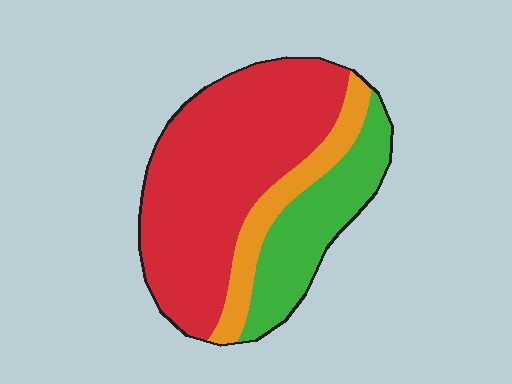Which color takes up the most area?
Red, at roughly 60%.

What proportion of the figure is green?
Green covers about 25% of the figure.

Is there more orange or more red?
Red.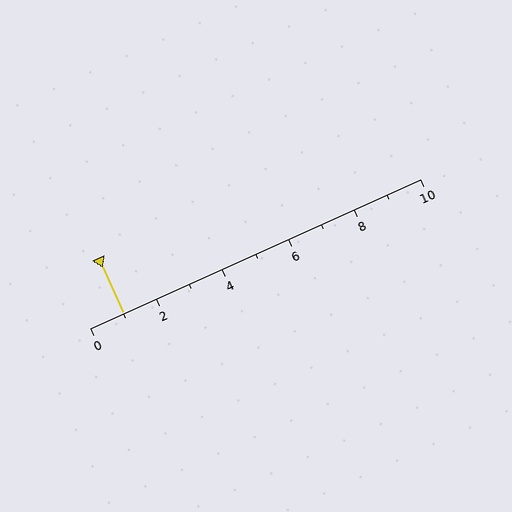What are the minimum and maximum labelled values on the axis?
The axis runs from 0 to 10.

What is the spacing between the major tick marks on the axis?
The major ticks are spaced 2 apart.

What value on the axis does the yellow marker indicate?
The marker indicates approximately 1.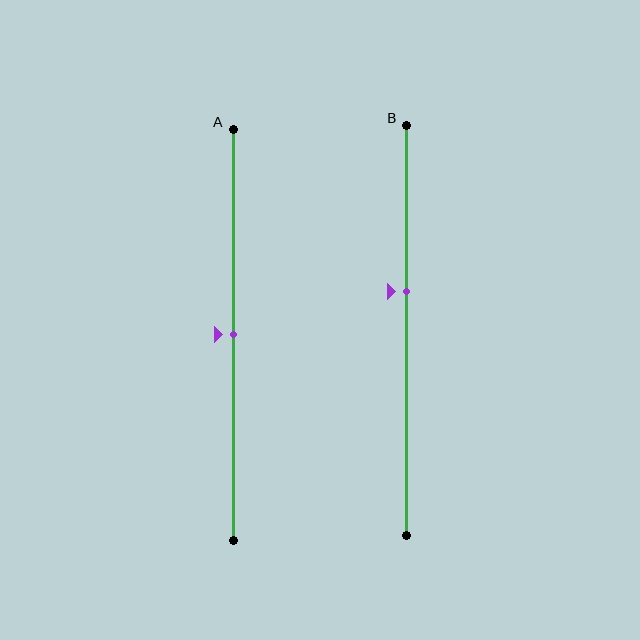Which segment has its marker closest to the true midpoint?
Segment A has its marker closest to the true midpoint.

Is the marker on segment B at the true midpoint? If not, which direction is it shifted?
No, the marker on segment B is shifted upward by about 10% of the segment length.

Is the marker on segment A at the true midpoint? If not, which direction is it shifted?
Yes, the marker on segment A is at the true midpoint.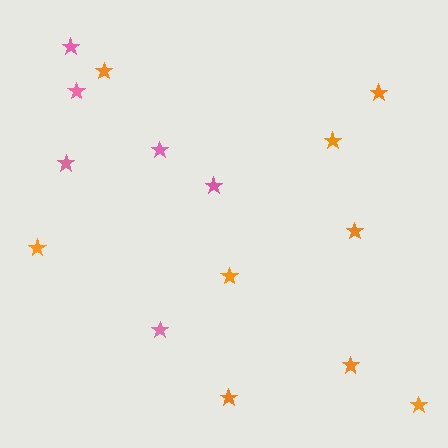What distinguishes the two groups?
There are 2 groups: one group of pink stars (6) and one group of orange stars (9).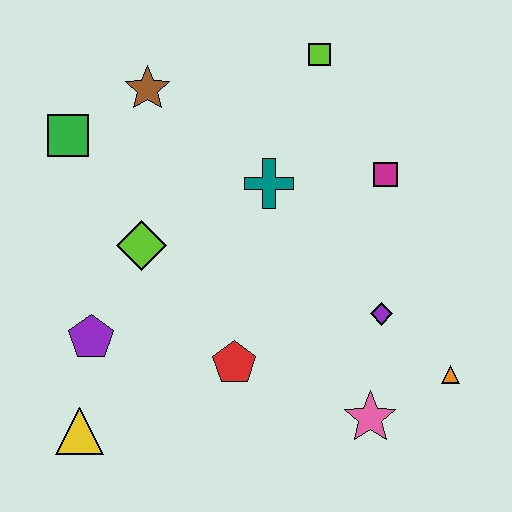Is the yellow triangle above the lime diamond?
No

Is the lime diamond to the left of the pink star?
Yes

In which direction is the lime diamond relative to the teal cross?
The lime diamond is to the left of the teal cross.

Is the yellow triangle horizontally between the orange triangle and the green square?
Yes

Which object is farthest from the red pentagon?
The lime square is farthest from the red pentagon.